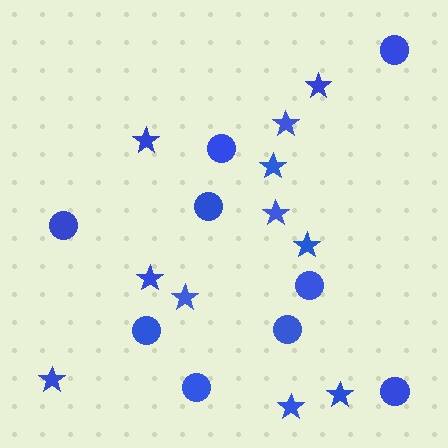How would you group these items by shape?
There are 2 groups: one group of circles (9) and one group of stars (11).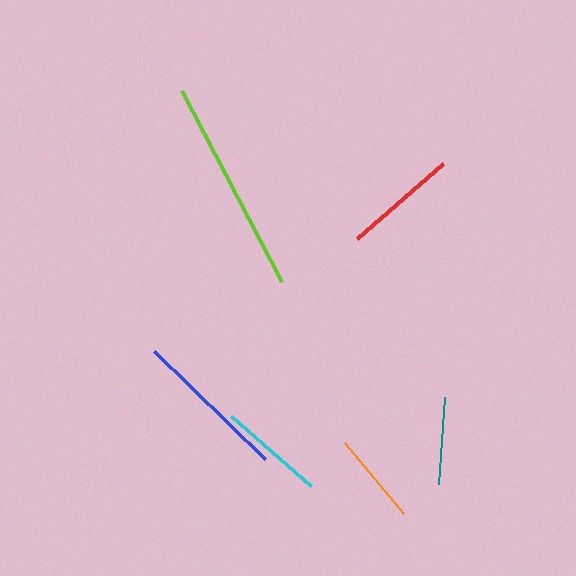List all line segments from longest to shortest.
From longest to shortest: lime, blue, red, cyan, orange, teal.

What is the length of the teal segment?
The teal segment is approximately 87 pixels long.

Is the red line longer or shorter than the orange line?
The red line is longer than the orange line.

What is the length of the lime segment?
The lime segment is approximately 216 pixels long.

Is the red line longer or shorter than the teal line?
The red line is longer than the teal line.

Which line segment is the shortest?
The teal line is the shortest at approximately 87 pixels.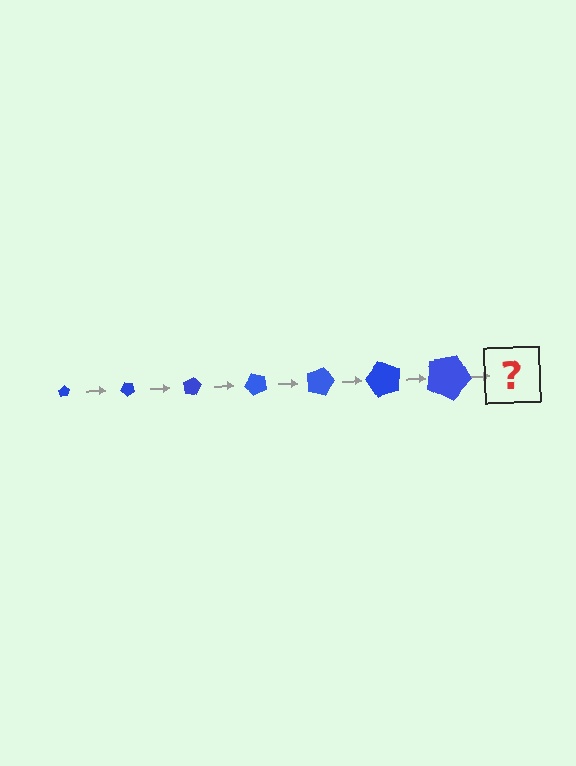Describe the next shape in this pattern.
It should be a pentagon, larger than the previous one and rotated 280 degrees from the start.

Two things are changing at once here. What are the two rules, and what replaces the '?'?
The two rules are that the pentagon grows larger each step and it rotates 40 degrees each step. The '?' should be a pentagon, larger than the previous one and rotated 280 degrees from the start.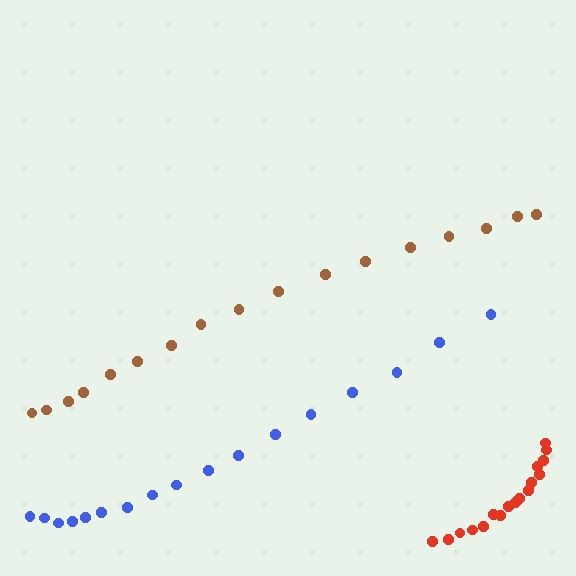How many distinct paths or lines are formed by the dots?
There are 3 distinct paths.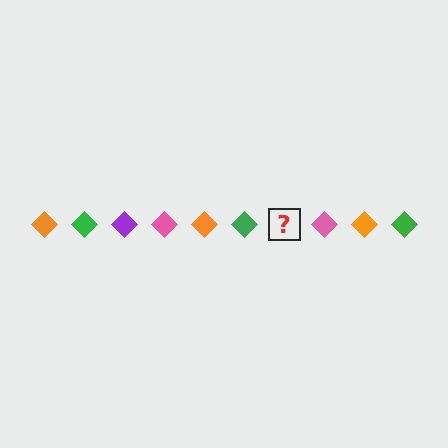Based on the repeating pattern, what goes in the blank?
The blank should be a purple diamond.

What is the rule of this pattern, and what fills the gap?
The rule is that the pattern cycles through orange, green, purple, pink diamonds. The gap should be filled with a purple diamond.